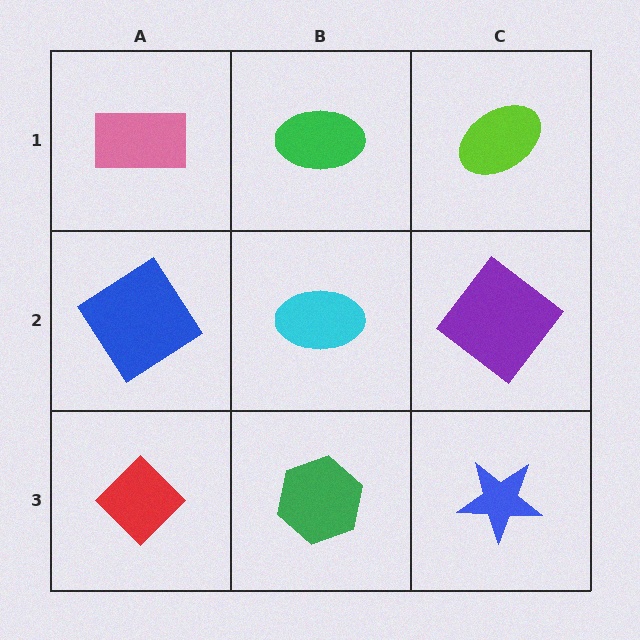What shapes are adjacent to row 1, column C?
A purple diamond (row 2, column C), a green ellipse (row 1, column B).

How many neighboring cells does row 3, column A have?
2.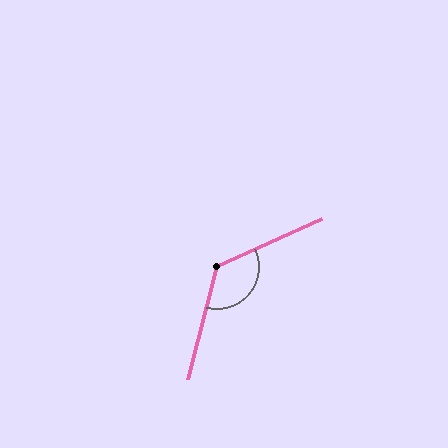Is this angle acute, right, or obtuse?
It is obtuse.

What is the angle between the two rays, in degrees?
Approximately 129 degrees.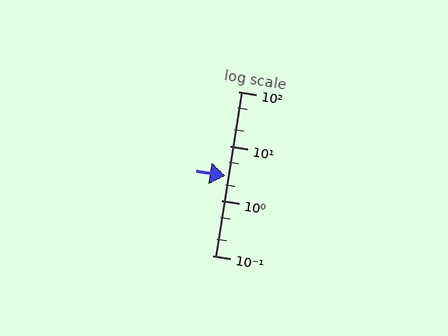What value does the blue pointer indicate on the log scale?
The pointer indicates approximately 2.9.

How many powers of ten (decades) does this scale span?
The scale spans 3 decades, from 0.1 to 100.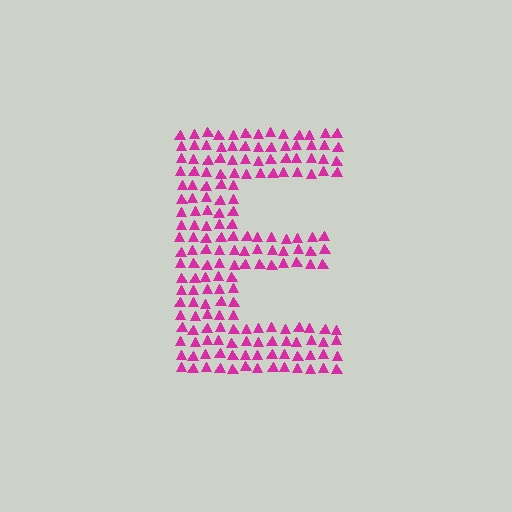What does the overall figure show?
The overall figure shows the letter E.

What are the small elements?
The small elements are triangles.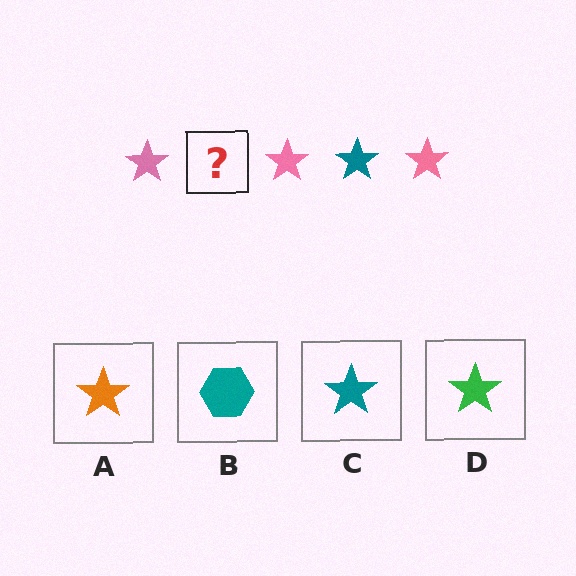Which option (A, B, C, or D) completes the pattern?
C.